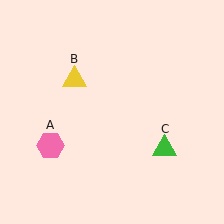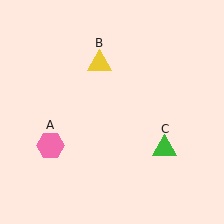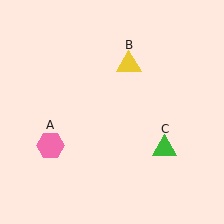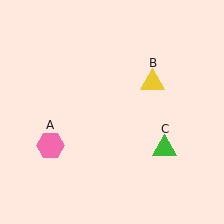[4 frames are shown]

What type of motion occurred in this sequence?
The yellow triangle (object B) rotated clockwise around the center of the scene.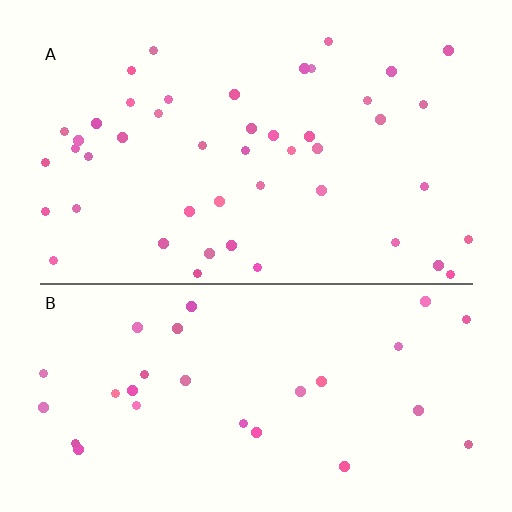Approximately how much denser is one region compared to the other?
Approximately 1.6× — region A over region B.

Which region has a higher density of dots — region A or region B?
A (the top).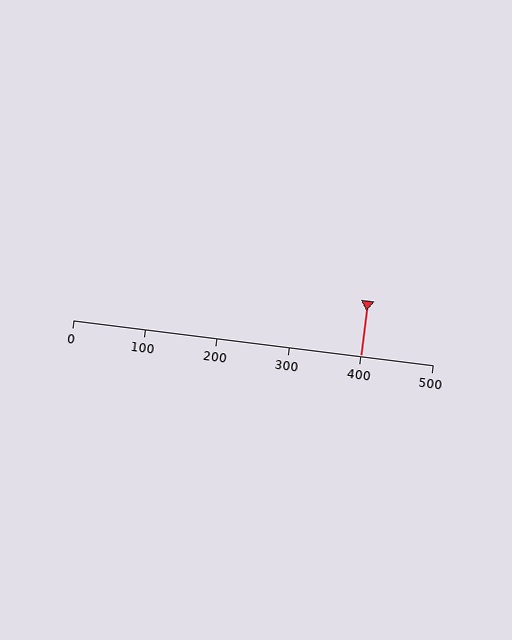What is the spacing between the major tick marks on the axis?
The major ticks are spaced 100 apart.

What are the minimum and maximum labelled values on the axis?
The axis runs from 0 to 500.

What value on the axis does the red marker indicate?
The marker indicates approximately 400.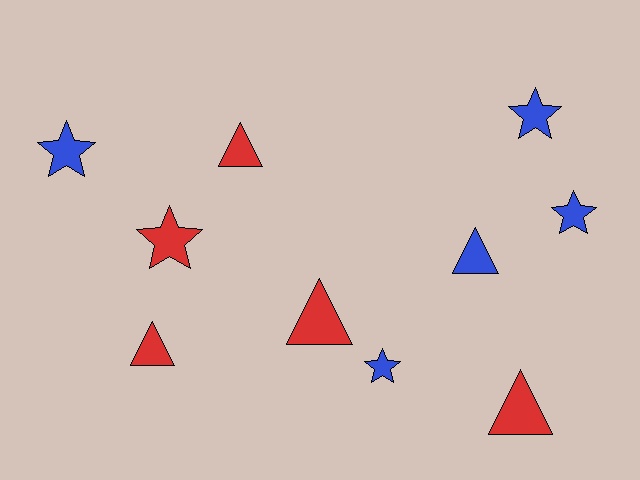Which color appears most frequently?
Blue, with 5 objects.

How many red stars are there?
There is 1 red star.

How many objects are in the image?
There are 10 objects.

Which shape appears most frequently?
Triangle, with 5 objects.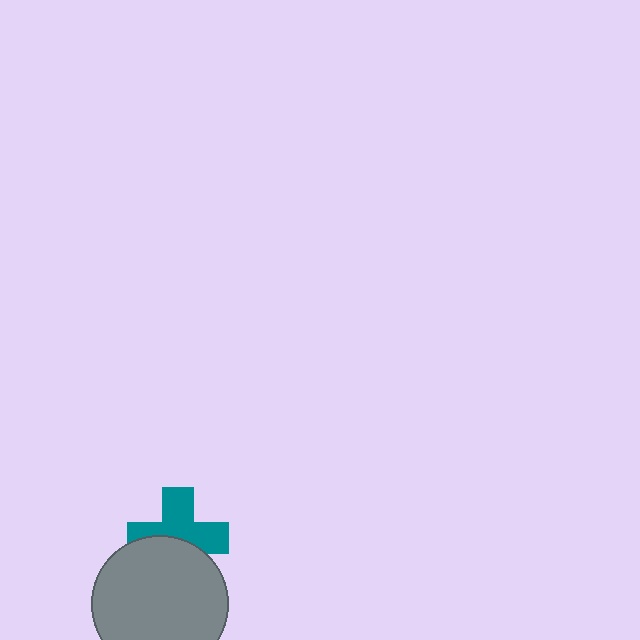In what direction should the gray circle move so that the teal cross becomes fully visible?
The gray circle should move down. That is the shortest direction to clear the overlap and leave the teal cross fully visible.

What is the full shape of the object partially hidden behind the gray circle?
The partially hidden object is a teal cross.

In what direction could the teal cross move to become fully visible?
The teal cross could move up. That would shift it out from behind the gray circle entirely.